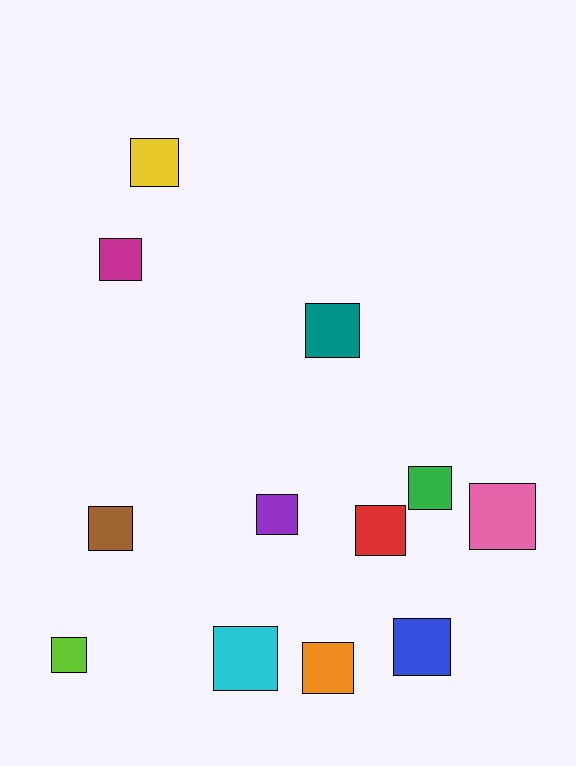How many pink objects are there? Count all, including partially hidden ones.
There is 1 pink object.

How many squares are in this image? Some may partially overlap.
There are 12 squares.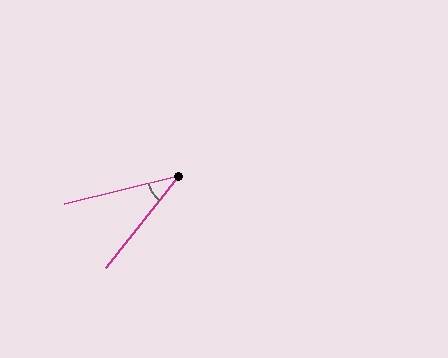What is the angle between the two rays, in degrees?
Approximately 38 degrees.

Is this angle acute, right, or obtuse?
It is acute.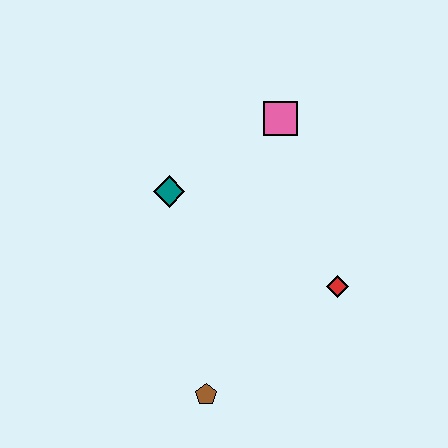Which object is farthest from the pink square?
The brown pentagon is farthest from the pink square.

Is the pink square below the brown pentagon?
No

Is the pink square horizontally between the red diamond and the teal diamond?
Yes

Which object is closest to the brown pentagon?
The red diamond is closest to the brown pentagon.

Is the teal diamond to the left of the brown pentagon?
Yes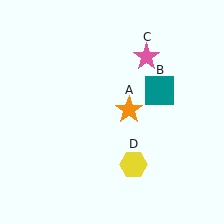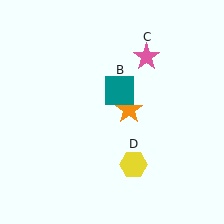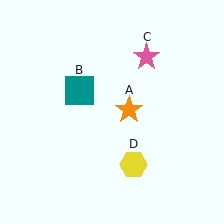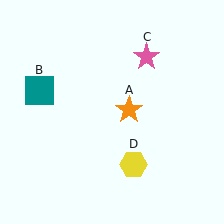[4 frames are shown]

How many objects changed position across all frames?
1 object changed position: teal square (object B).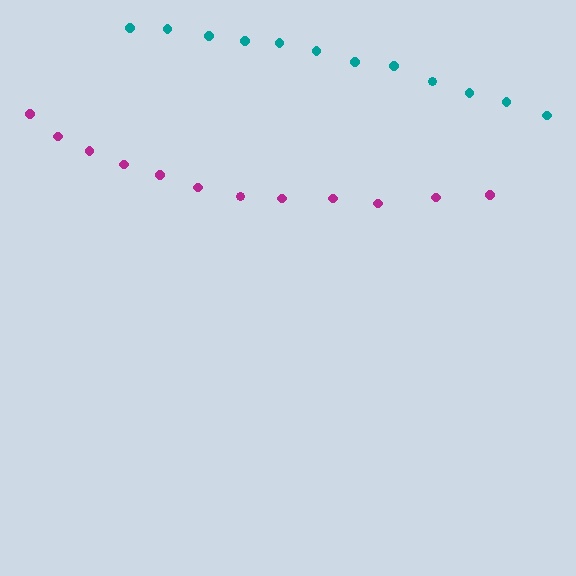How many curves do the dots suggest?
There are 2 distinct paths.